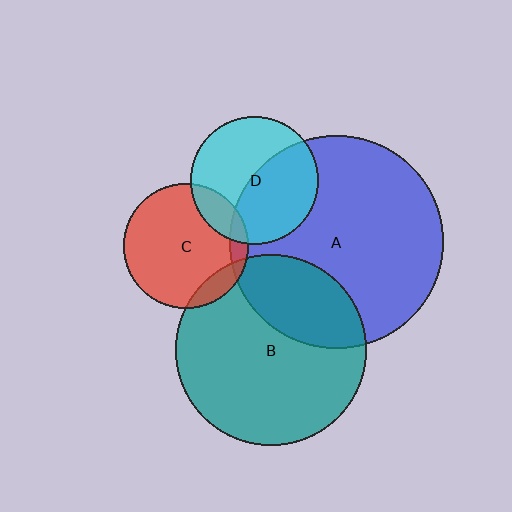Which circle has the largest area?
Circle A (blue).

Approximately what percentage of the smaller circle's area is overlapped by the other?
Approximately 30%.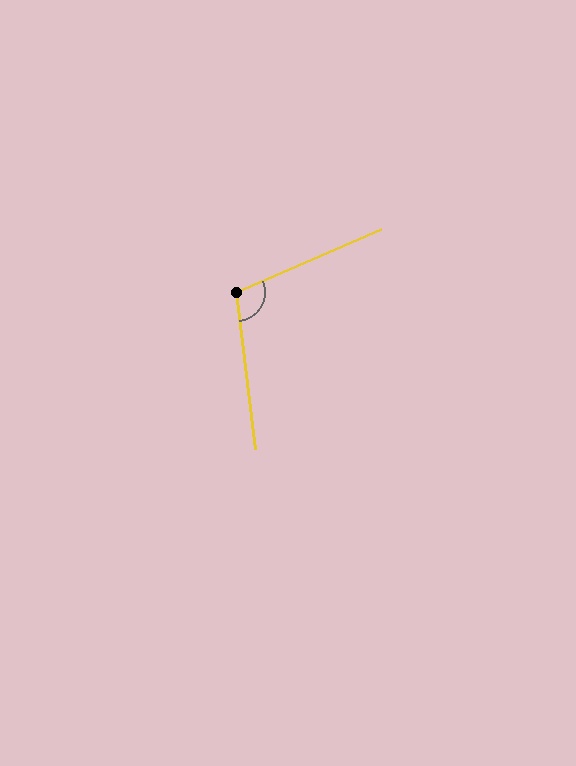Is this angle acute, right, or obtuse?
It is obtuse.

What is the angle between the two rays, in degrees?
Approximately 107 degrees.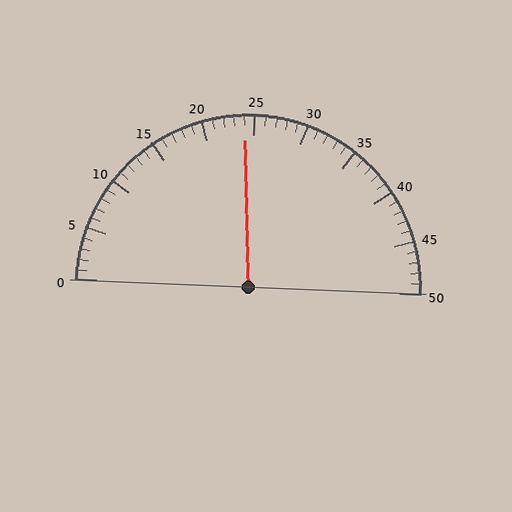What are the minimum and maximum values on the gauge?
The gauge ranges from 0 to 50.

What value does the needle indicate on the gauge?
The needle indicates approximately 24.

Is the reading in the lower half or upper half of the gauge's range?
The reading is in the lower half of the range (0 to 50).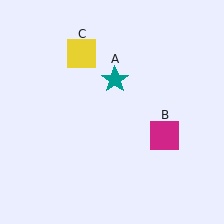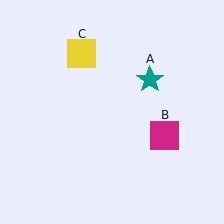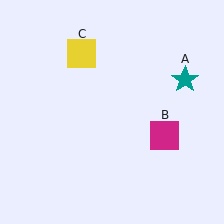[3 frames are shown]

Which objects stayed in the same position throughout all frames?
Magenta square (object B) and yellow square (object C) remained stationary.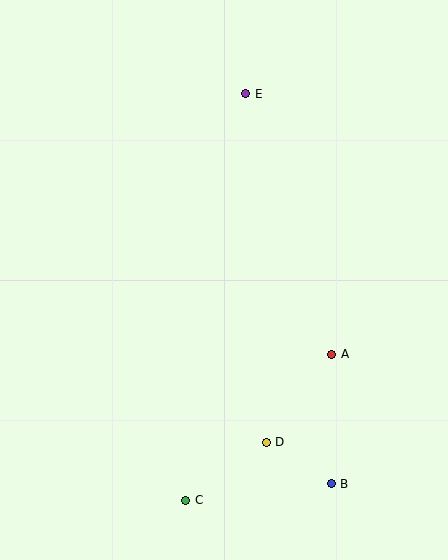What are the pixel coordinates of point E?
Point E is at (246, 94).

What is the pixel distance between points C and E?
The distance between C and E is 411 pixels.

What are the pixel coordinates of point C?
Point C is at (186, 500).